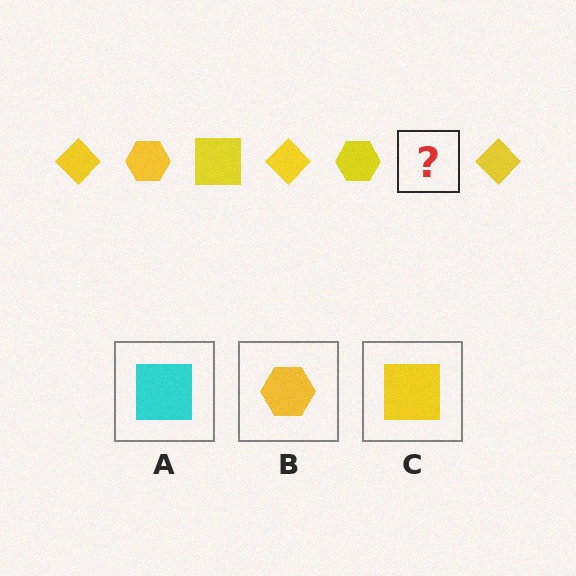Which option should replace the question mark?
Option C.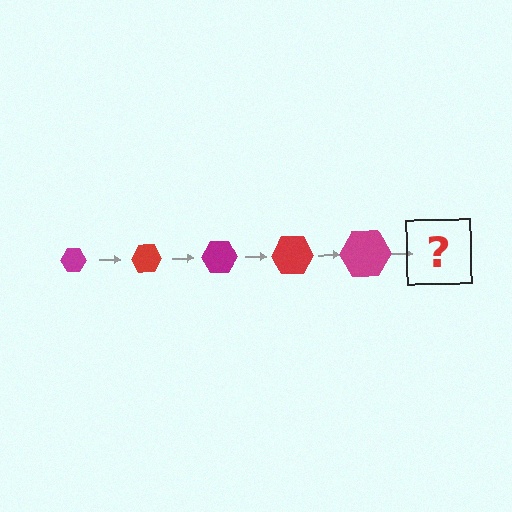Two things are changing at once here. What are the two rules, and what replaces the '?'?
The two rules are that the hexagon grows larger each step and the color cycles through magenta and red. The '?' should be a red hexagon, larger than the previous one.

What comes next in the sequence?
The next element should be a red hexagon, larger than the previous one.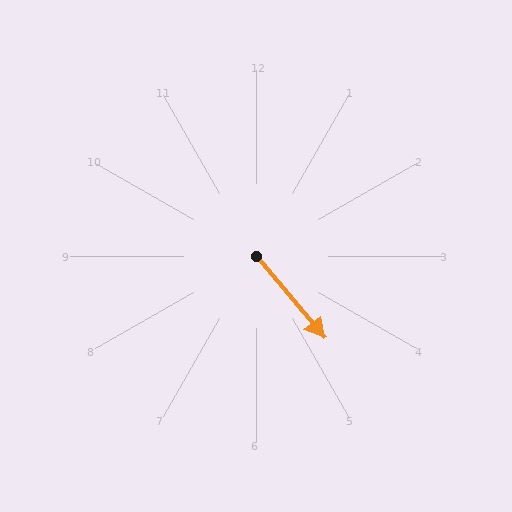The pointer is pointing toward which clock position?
Roughly 5 o'clock.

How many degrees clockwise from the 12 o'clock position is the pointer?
Approximately 140 degrees.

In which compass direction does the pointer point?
Southeast.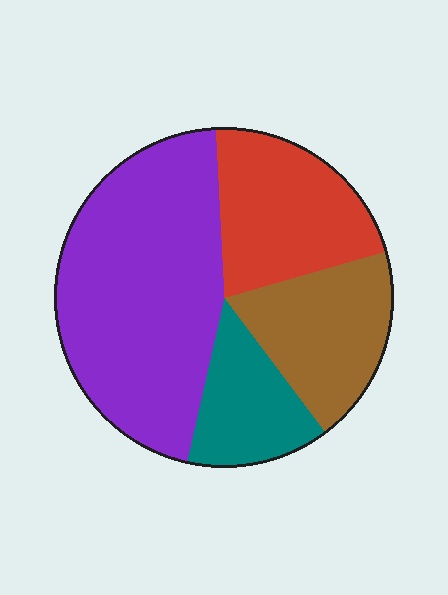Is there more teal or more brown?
Brown.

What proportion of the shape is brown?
Brown takes up about one fifth (1/5) of the shape.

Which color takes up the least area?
Teal, at roughly 15%.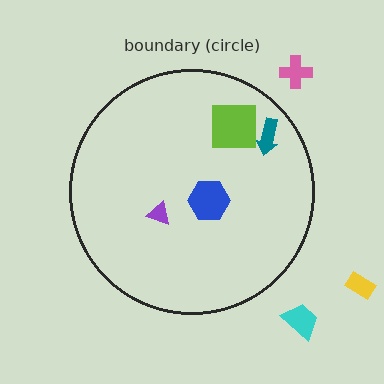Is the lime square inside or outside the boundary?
Inside.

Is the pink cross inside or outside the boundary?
Outside.